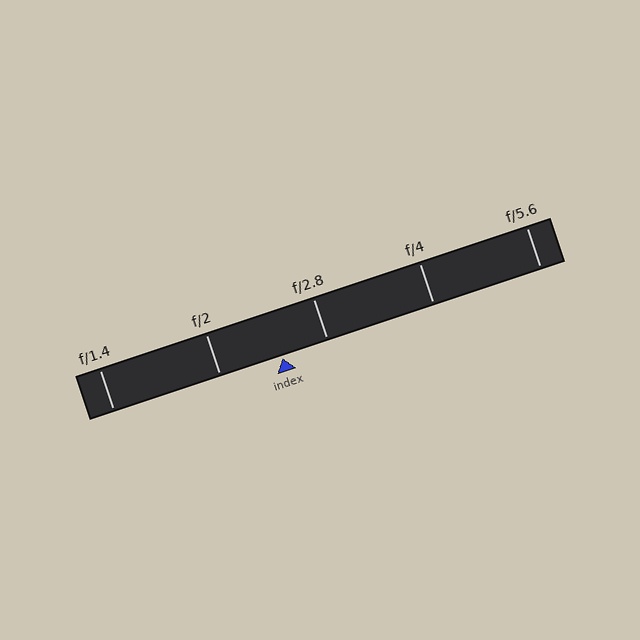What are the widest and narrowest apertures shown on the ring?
The widest aperture shown is f/1.4 and the narrowest is f/5.6.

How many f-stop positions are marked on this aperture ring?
There are 5 f-stop positions marked.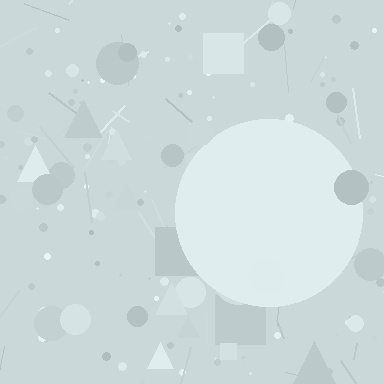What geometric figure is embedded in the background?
A circle is embedded in the background.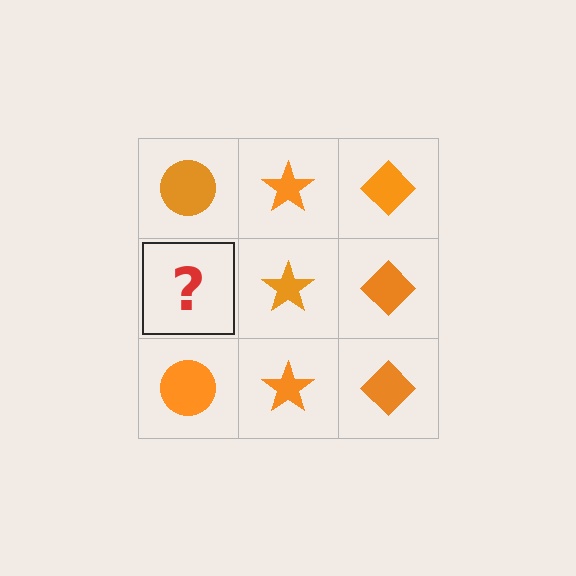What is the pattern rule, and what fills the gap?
The rule is that each column has a consistent shape. The gap should be filled with an orange circle.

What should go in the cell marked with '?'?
The missing cell should contain an orange circle.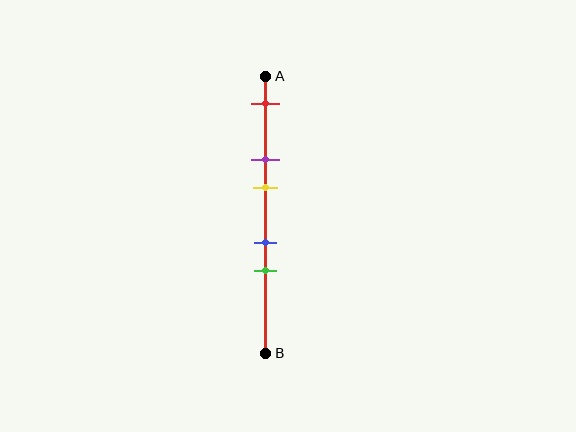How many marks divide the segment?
There are 5 marks dividing the segment.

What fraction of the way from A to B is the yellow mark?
The yellow mark is approximately 40% (0.4) of the way from A to B.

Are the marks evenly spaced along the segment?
No, the marks are not evenly spaced.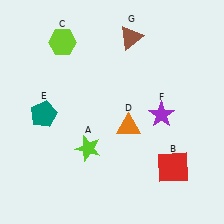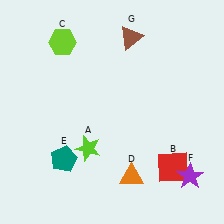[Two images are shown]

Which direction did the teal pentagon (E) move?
The teal pentagon (E) moved down.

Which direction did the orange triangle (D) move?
The orange triangle (D) moved down.